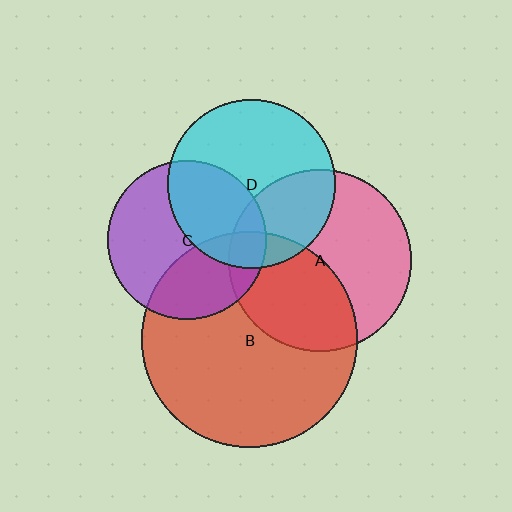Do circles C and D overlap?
Yes.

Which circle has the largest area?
Circle B (red).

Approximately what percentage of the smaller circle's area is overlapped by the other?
Approximately 40%.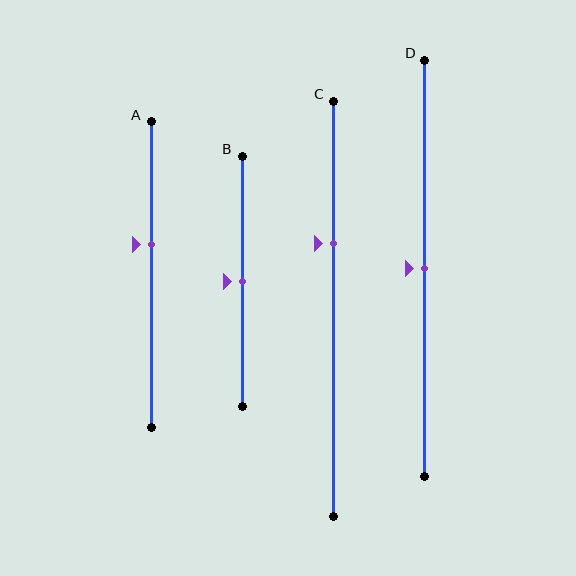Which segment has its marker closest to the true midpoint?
Segment B has its marker closest to the true midpoint.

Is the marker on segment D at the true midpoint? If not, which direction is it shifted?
Yes, the marker on segment D is at the true midpoint.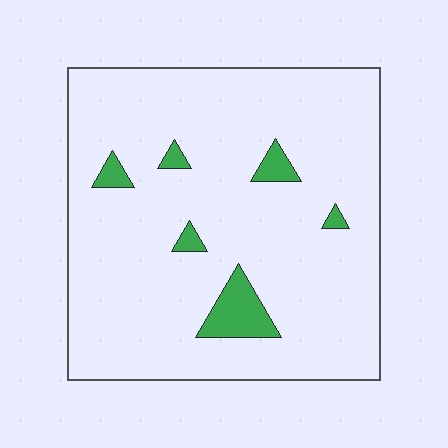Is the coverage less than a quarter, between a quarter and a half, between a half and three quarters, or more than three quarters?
Less than a quarter.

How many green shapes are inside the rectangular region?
6.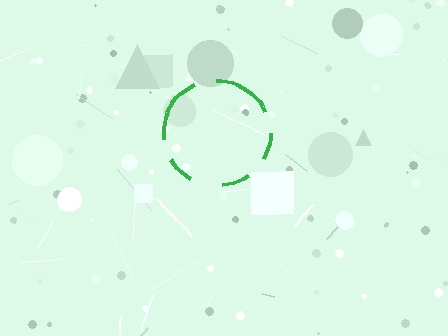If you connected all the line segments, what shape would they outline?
They would outline a circle.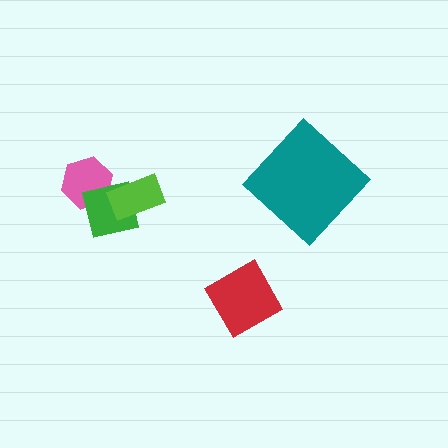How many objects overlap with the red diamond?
0 objects overlap with the red diamond.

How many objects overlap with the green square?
2 objects overlap with the green square.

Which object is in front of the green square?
The lime rectangle is in front of the green square.